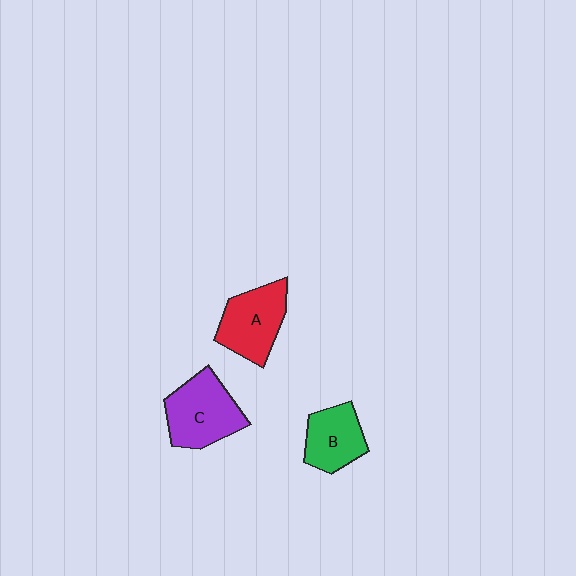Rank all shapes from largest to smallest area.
From largest to smallest: C (purple), A (red), B (green).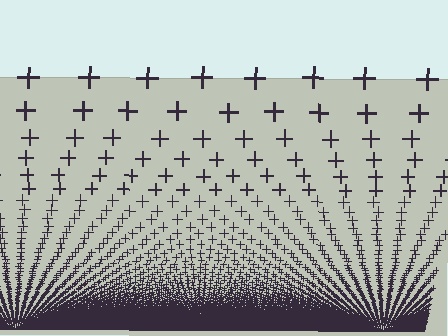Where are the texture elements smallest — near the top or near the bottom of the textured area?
Near the bottom.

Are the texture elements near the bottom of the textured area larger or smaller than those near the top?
Smaller. The gradient is inverted — elements near the bottom are smaller and denser.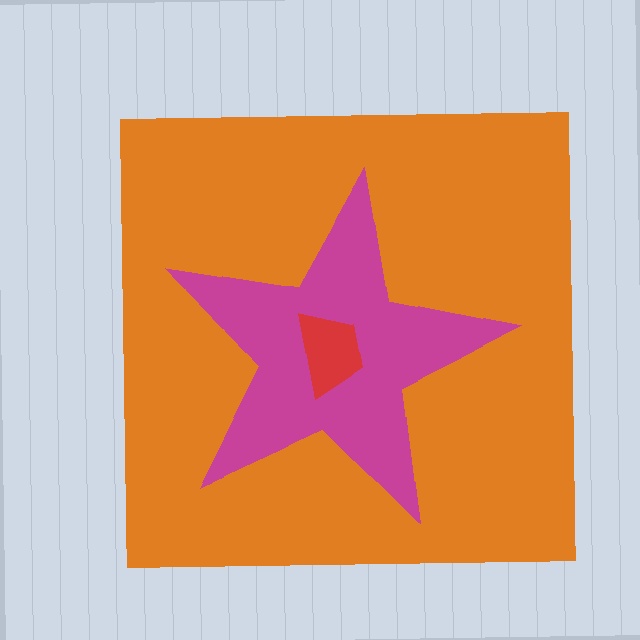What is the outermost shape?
The orange square.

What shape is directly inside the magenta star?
The red trapezoid.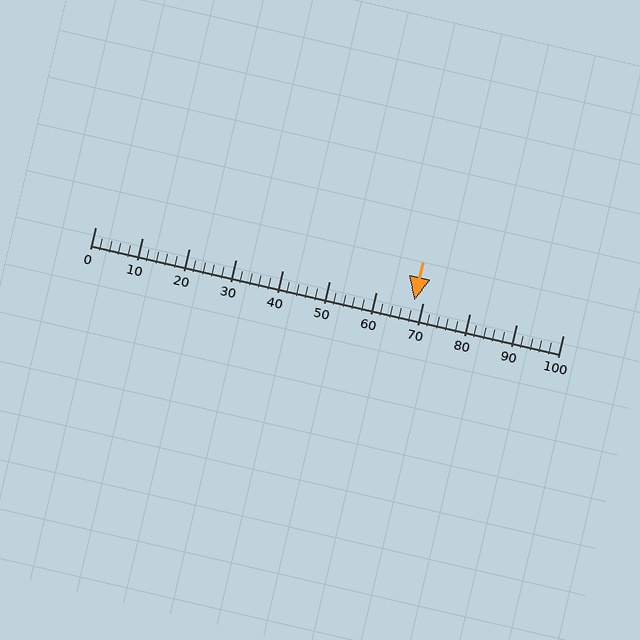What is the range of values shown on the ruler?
The ruler shows values from 0 to 100.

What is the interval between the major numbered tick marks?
The major tick marks are spaced 10 units apart.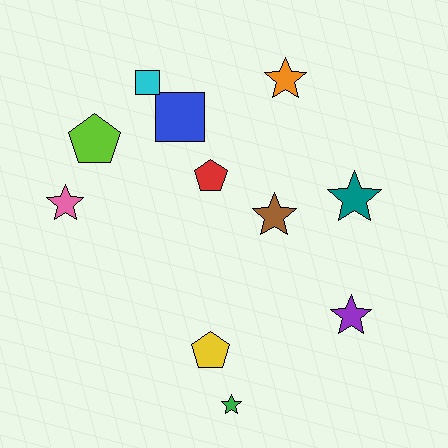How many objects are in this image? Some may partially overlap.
There are 11 objects.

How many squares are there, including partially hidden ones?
There are 2 squares.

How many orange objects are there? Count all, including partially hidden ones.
There is 1 orange object.